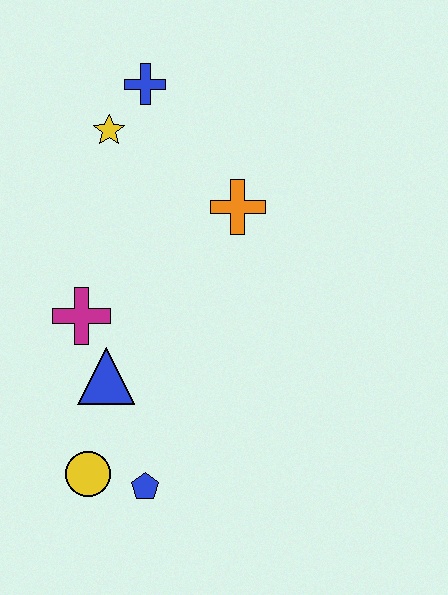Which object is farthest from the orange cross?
The yellow circle is farthest from the orange cross.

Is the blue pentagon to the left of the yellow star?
No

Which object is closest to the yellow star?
The blue cross is closest to the yellow star.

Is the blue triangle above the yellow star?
No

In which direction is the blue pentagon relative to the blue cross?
The blue pentagon is below the blue cross.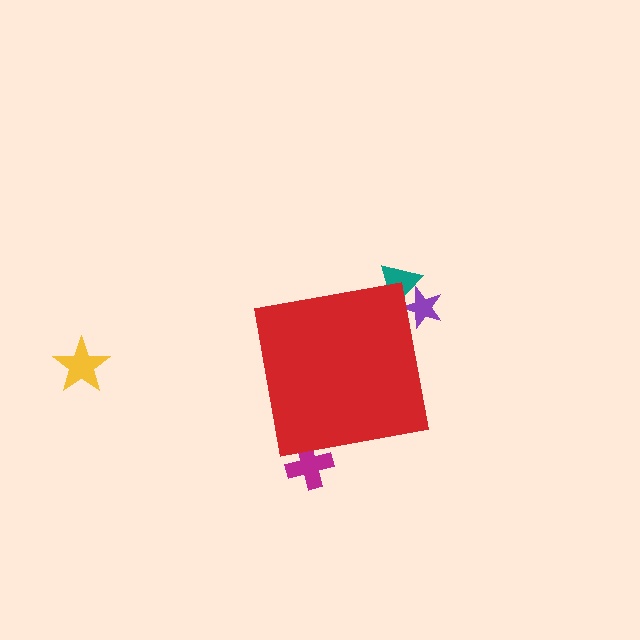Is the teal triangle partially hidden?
Yes, the teal triangle is partially hidden behind the red square.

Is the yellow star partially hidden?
No, the yellow star is fully visible.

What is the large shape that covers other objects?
A red square.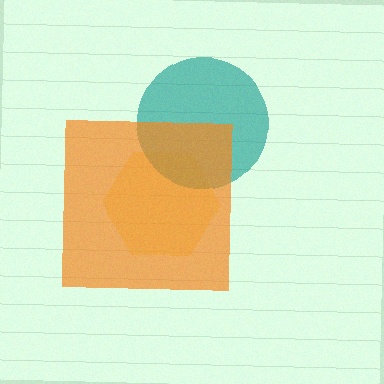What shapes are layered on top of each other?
The layered shapes are: a yellow hexagon, a teal circle, an orange square.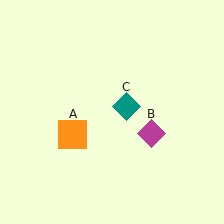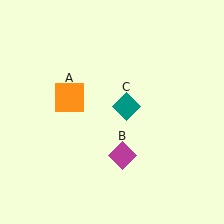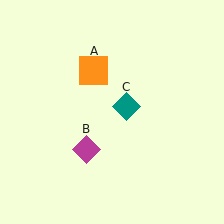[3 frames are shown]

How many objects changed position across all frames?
2 objects changed position: orange square (object A), magenta diamond (object B).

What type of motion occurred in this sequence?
The orange square (object A), magenta diamond (object B) rotated clockwise around the center of the scene.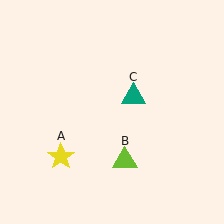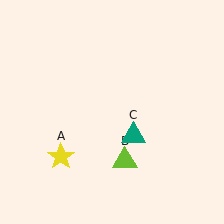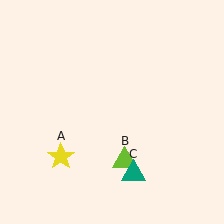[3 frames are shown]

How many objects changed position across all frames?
1 object changed position: teal triangle (object C).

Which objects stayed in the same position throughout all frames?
Yellow star (object A) and lime triangle (object B) remained stationary.